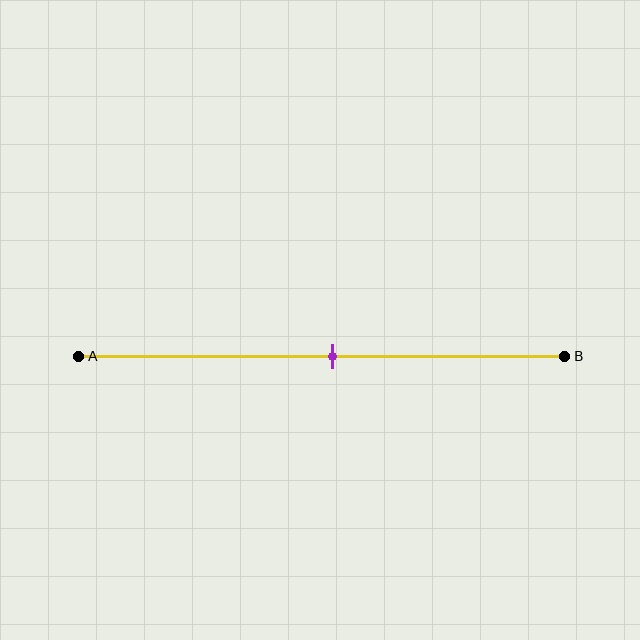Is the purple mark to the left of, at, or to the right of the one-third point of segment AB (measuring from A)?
The purple mark is to the right of the one-third point of segment AB.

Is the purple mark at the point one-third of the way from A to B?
No, the mark is at about 50% from A, not at the 33% one-third point.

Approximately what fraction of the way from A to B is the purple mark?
The purple mark is approximately 50% of the way from A to B.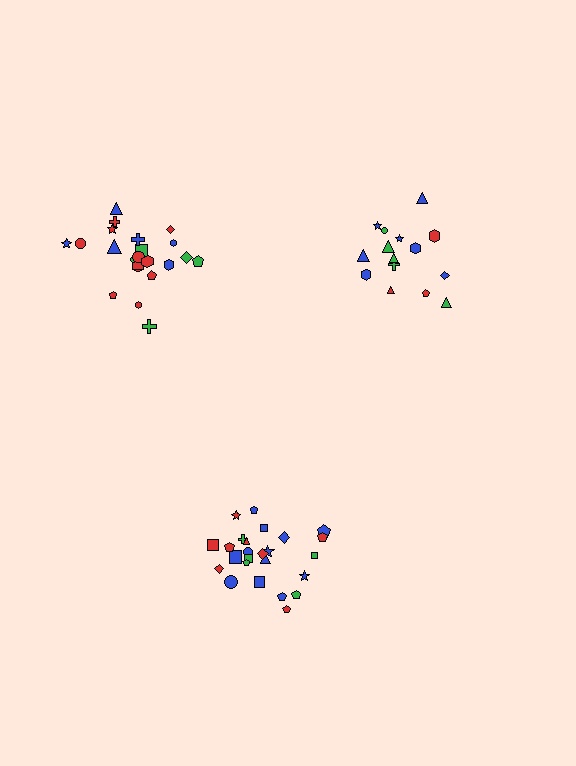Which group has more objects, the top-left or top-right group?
The top-left group.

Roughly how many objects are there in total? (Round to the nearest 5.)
Roughly 60 objects in total.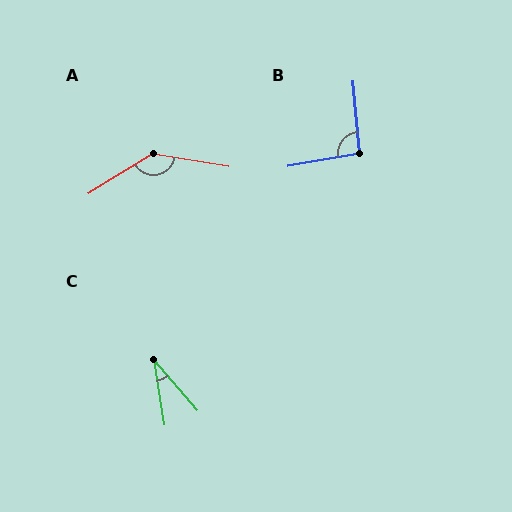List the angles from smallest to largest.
C (32°), B (95°), A (139°).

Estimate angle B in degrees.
Approximately 95 degrees.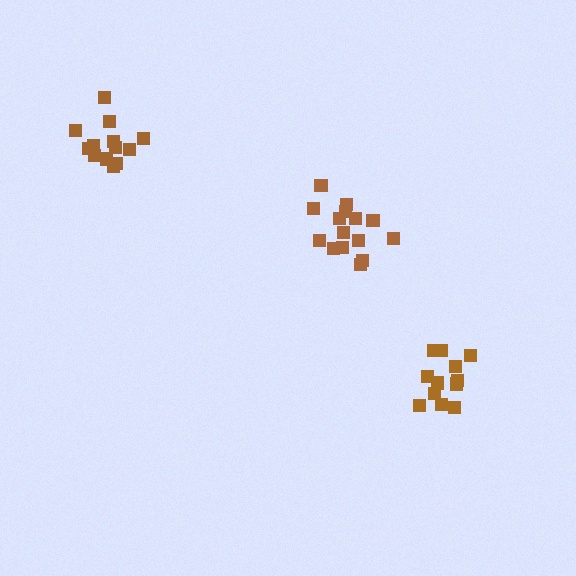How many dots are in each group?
Group 1: 16 dots, Group 2: 13 dots, Group 3: 12 dots (41 total).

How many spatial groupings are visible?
There are 3 spatial groupings.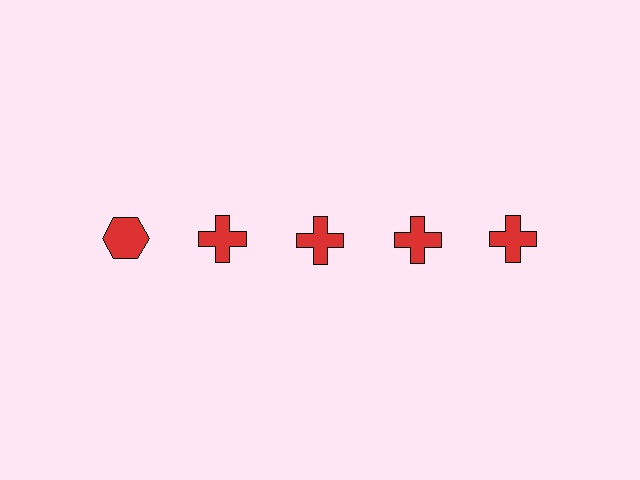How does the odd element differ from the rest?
It has a different shape: hexagon instead of cross.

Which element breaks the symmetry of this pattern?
The red hexagon in the top row, leftmost column breaks the symmetry. All other shapes are red crosses.